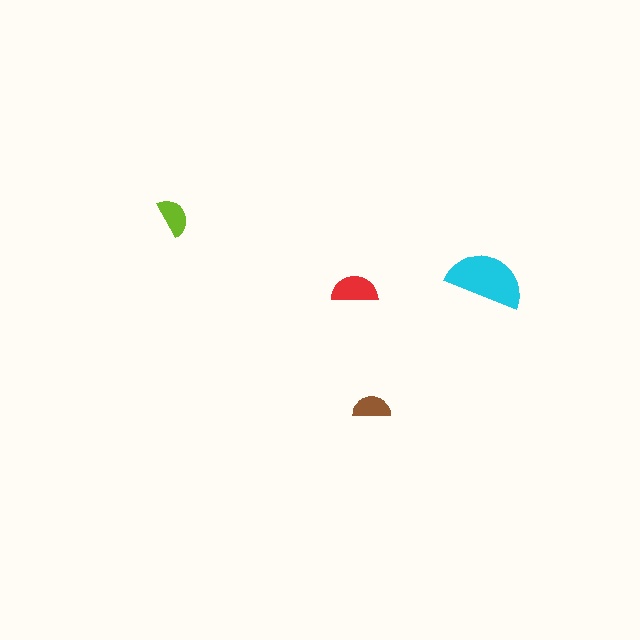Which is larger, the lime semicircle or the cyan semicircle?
The cyan one.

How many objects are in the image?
There are 4 objects in the image.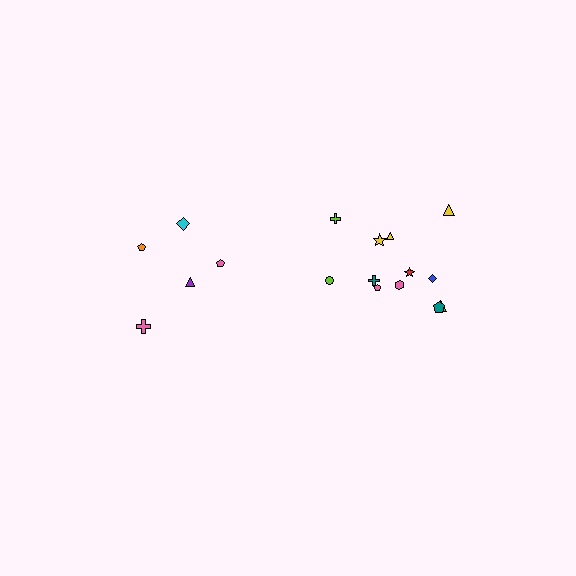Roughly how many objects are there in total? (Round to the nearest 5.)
Roughly 15 objects in total.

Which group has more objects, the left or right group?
The right group.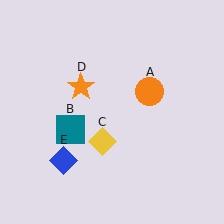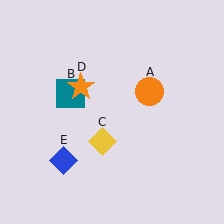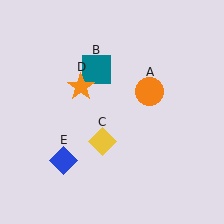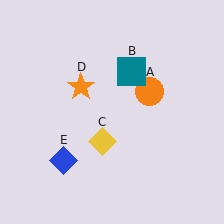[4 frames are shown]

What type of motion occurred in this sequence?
The teal square (object B) rotated clockwise around the center of the scene.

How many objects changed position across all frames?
1 object changed position: teal square (object B).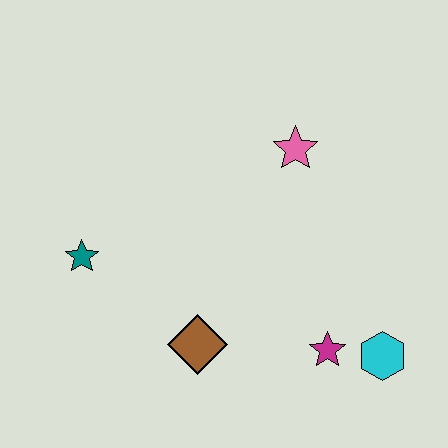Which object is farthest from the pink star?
The teal star is farthest from the pink star.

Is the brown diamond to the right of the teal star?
Yes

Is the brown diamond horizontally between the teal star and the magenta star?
Yes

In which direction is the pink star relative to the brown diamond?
The pink star is above the brown diamond.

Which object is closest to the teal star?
The brown diamond is closest to the teal star.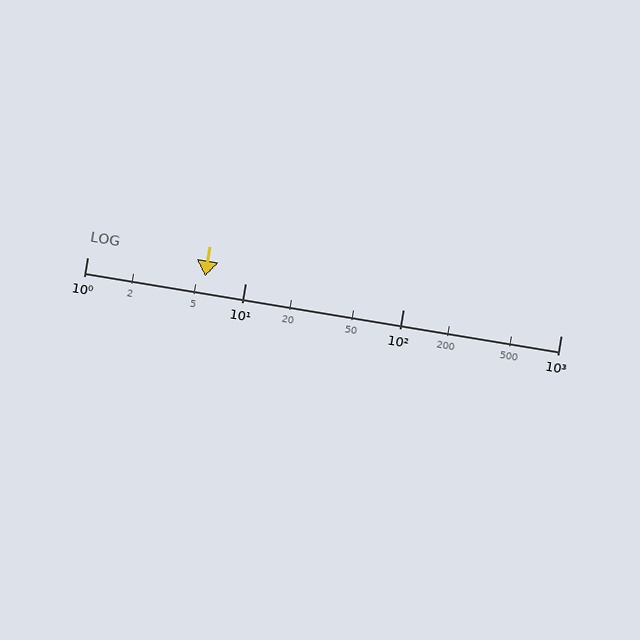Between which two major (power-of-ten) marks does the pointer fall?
The pointer is between 1 and 10.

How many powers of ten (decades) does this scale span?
The scale spans 3 decades, from 1 to 1000.